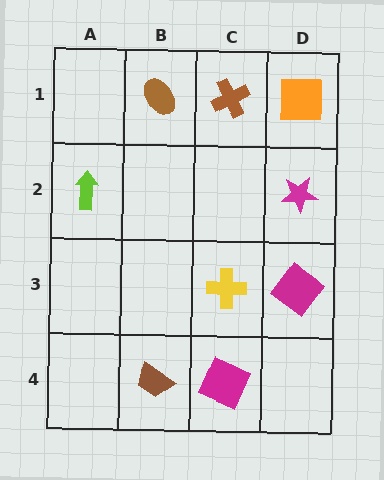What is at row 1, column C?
A brown cross.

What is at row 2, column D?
A magenta star.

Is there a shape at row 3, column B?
No, that cell is empty.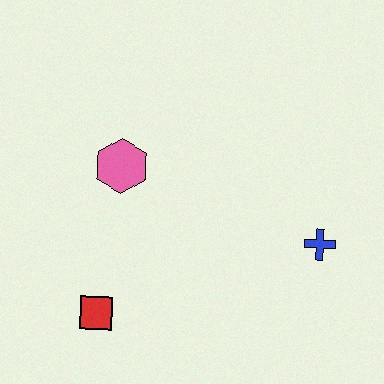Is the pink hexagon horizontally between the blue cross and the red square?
Yes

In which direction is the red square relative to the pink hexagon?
The red square is below the pink hexagon.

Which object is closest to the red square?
The pink hexagon is closest to the red square.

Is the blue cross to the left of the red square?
No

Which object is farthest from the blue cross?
The red square is farthest from the blue cross.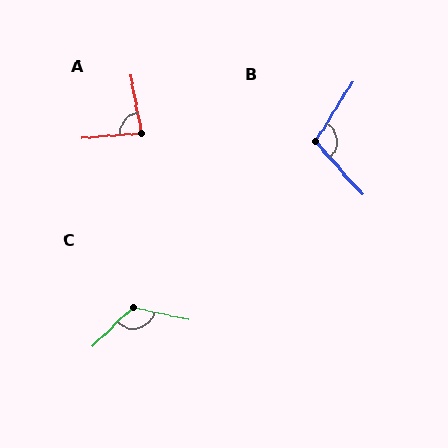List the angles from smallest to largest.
A (84°), B (106°), C (124°).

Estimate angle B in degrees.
Approximately 106 degrees.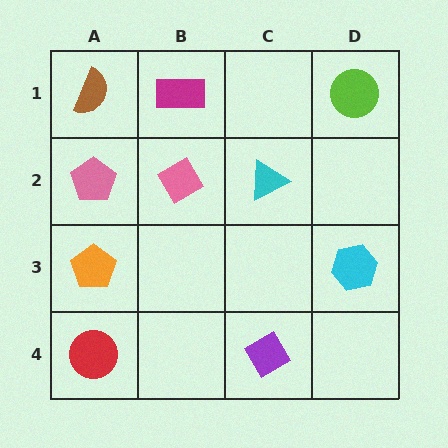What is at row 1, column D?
A lime circle.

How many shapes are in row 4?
2 shapes.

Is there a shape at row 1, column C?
No, that cell is empty.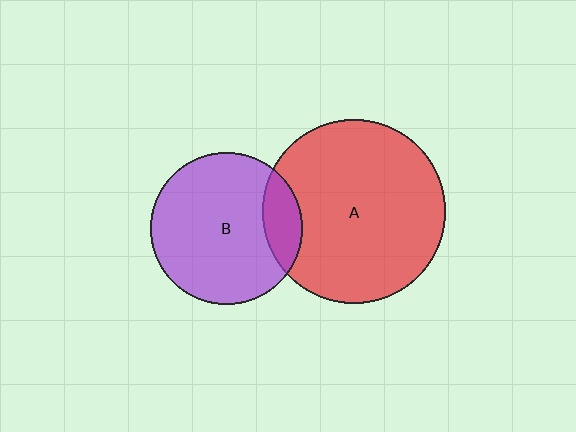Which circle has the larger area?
Circle A (red).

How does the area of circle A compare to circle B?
Approximately 1.4 times.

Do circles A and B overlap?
Yes.